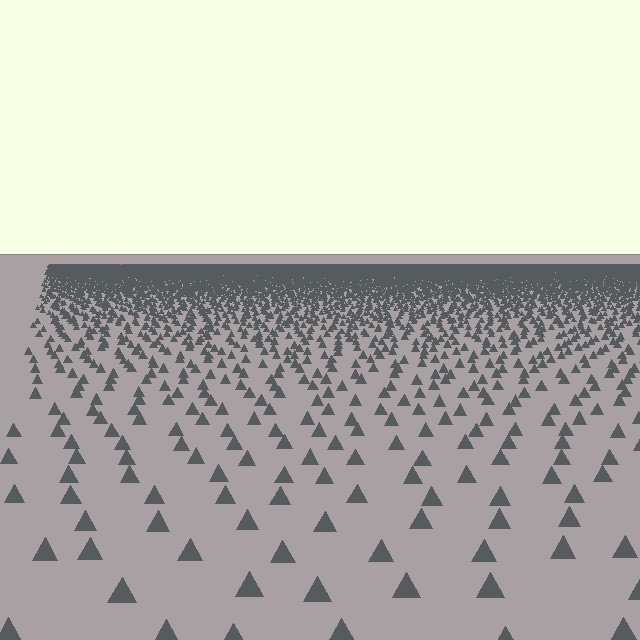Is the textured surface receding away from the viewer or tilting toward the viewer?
The surface is receding away from the viewer. Texture elements get smaller and denser toward the top.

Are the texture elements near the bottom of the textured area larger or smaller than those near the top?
Larger. Near the bottom, elements are closer to the viewer and appear at a bigger on-screen size.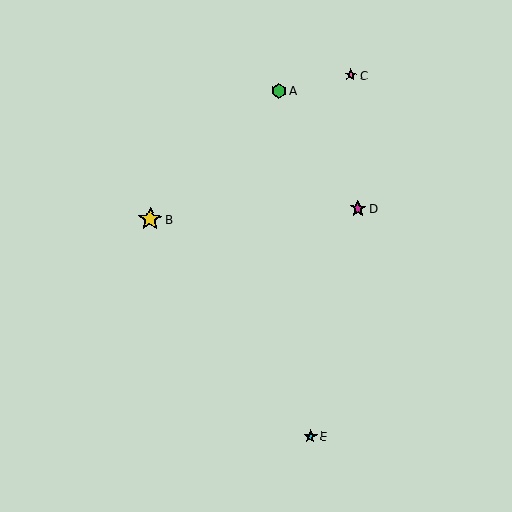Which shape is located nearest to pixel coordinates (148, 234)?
The yellow star (labeled B) at (150, 219) is nearest to that location.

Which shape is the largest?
The yellow star (labeled B) is the largest.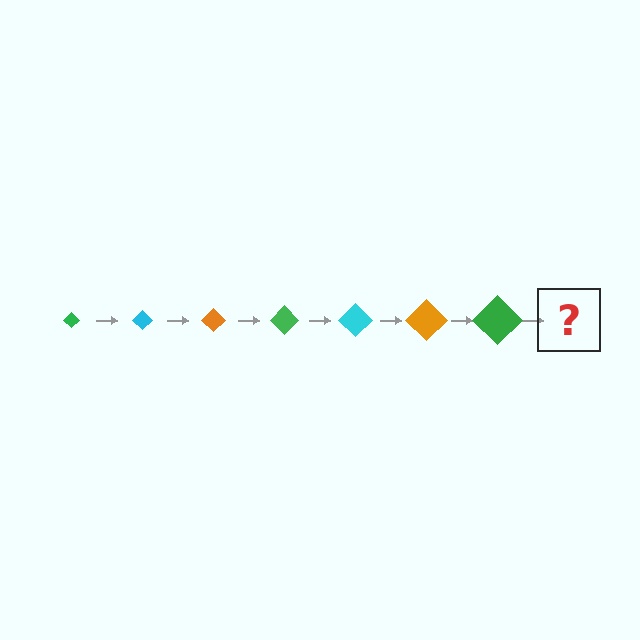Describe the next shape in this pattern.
It should be a cyan diamond, larger than the previous one.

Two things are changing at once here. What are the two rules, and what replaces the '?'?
The two rules are that the diamond grows larger each step and the color cycles through green, cyan, and orange. The '?' should be a cyan diamond, larger than the previous one.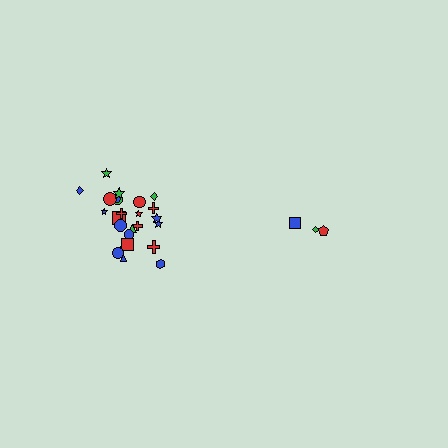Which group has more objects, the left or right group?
The left group.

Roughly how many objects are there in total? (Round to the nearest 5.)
Roughly 30 objects in total.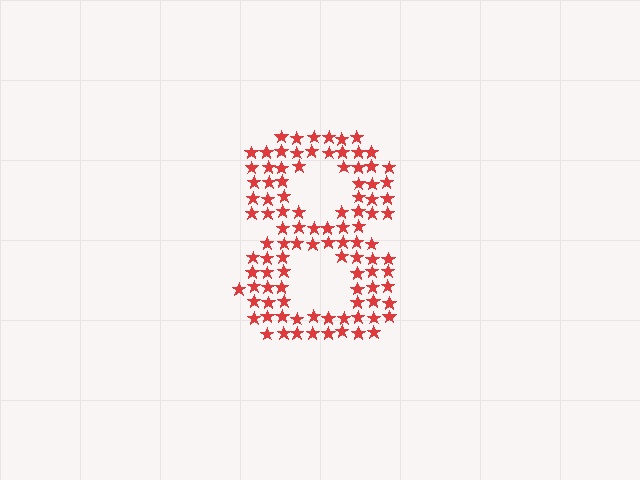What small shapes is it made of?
It is made of small stars.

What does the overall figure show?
The overall figure shows the digit 8.